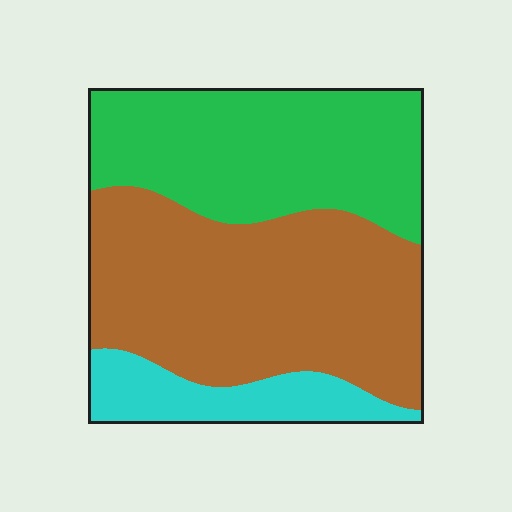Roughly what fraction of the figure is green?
Green takes up about three eighths (3/8) of the figure.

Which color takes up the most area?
Brown, at roughly 50%.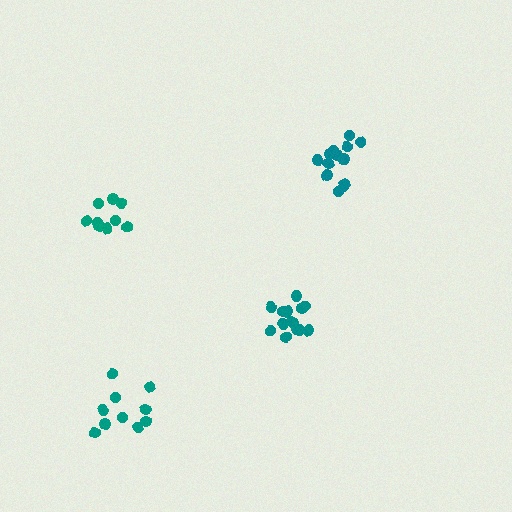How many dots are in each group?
Group 1: 10 dots, Group 2: 13 dots, Group 3: 14 dots, Group 4: 9 dots (46 total).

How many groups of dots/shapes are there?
There are 4 groups.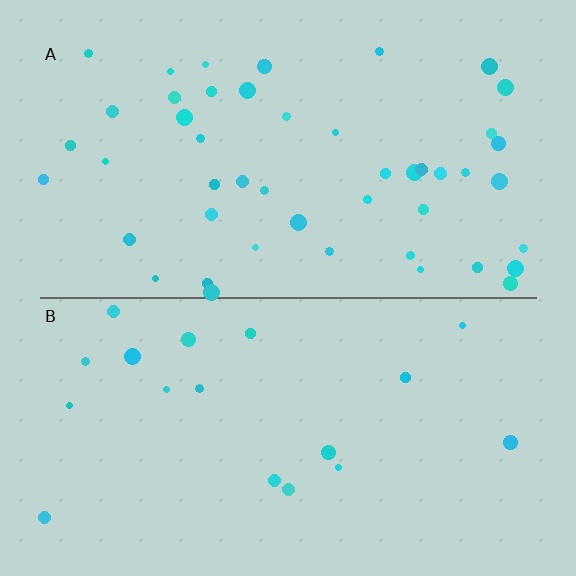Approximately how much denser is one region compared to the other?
Approximately 2.6× — region A over region B.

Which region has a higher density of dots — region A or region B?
A (the top).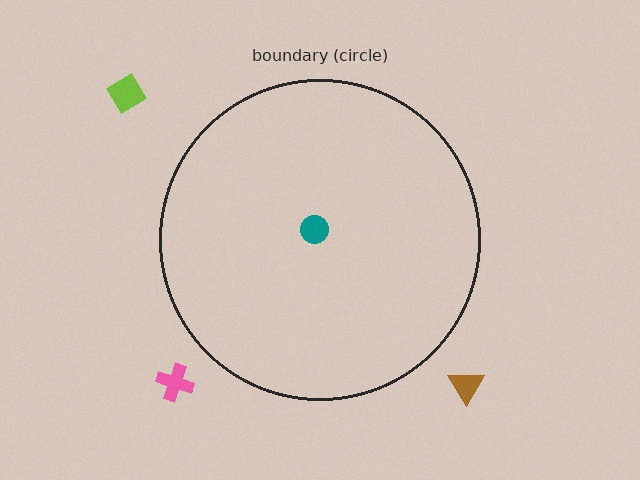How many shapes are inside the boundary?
1 inside, 3 outside.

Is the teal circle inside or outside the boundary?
Inside.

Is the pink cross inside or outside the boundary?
Outside.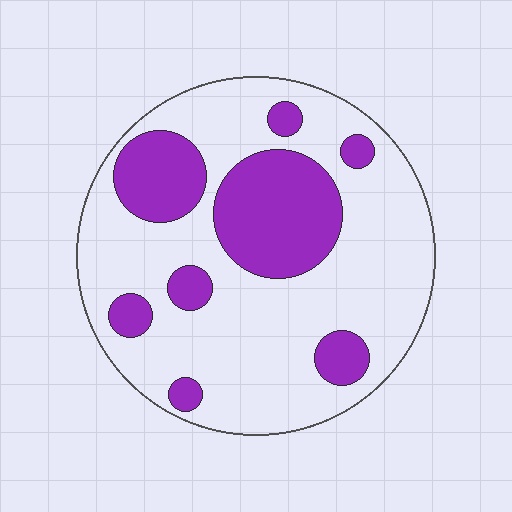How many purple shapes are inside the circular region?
8.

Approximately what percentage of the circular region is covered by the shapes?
Approximately 30%.